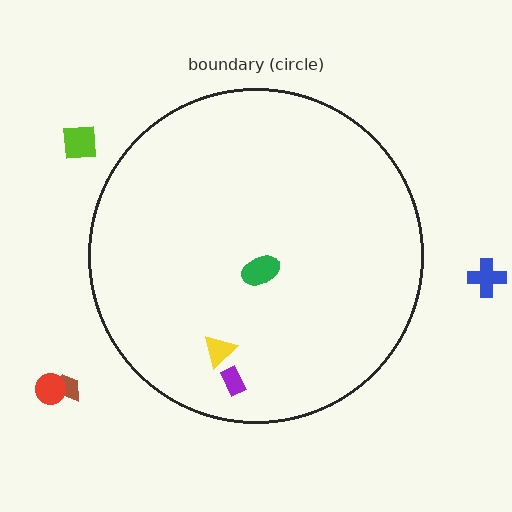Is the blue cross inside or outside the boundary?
Outside.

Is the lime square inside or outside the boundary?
Outside.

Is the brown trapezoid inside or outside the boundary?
Outside.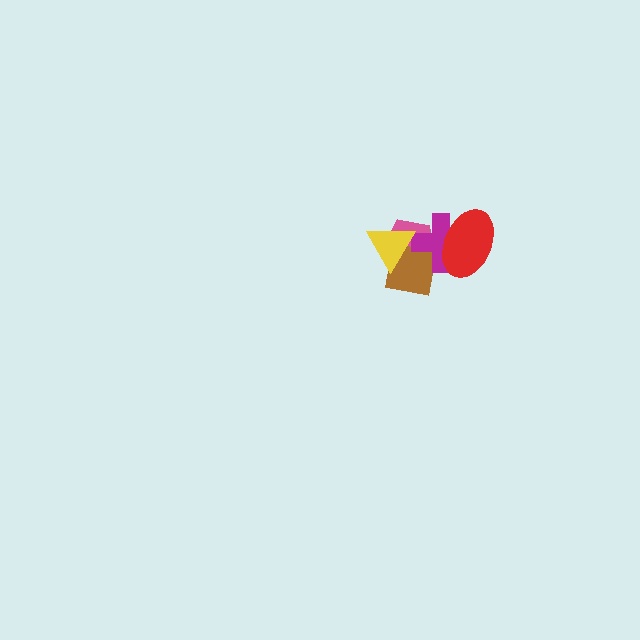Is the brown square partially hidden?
Yes, it is partially covered by another shape.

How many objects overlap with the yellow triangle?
3 objects overlap with the yellow triangle.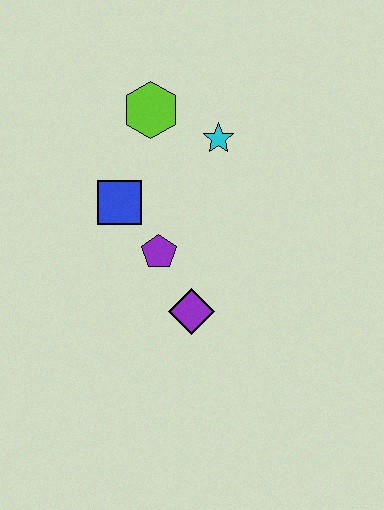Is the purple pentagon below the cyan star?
Yes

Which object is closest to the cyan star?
The lime hexagon is closest to the cyan star.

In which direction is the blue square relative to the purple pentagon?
The blue square is above the purple pentagon.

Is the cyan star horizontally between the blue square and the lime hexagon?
No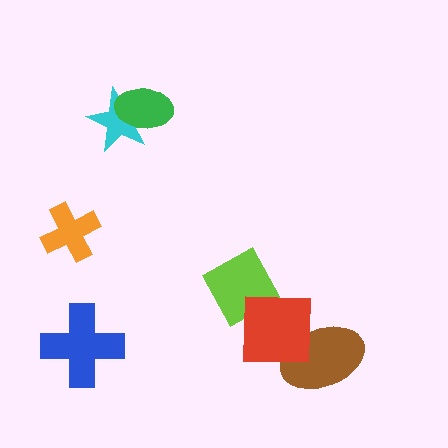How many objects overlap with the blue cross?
0 objects overlap with the blue cross.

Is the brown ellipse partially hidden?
Yes, it is partially covered by another shape.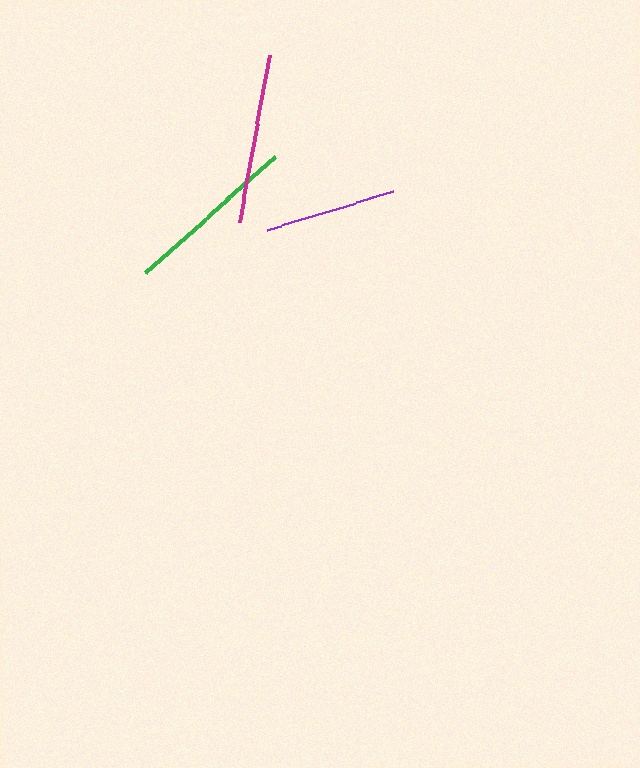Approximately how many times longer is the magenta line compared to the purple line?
The magenta line is approximately 1.3 times the length of the purple line.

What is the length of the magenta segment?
The magenta segment is approximately 170 pixels long.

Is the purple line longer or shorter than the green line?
The green line is longer than the purple line.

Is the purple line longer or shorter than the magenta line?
The magenta line is longer than the purple line.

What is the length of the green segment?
The green segment is approximately 175 pixels long.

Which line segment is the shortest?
The purple line is the shortest at approximately 132 pixels.